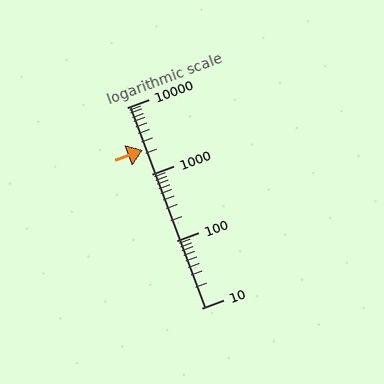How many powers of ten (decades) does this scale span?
The scale spans 3 decades, from 10 to 10000.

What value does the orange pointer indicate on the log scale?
The pointer indicates approximately 2300.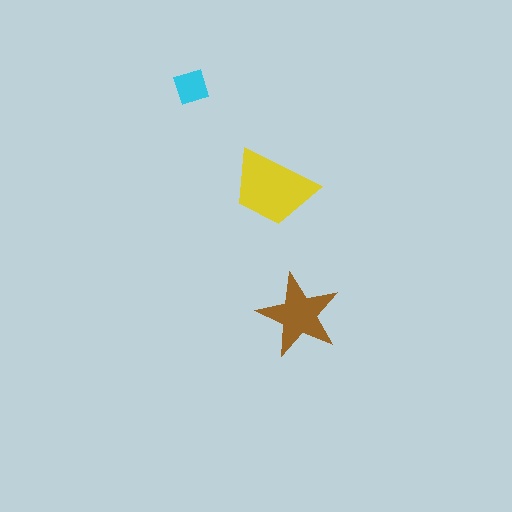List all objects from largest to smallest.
The yellow trapezoid, the brown star, the cyan diamond.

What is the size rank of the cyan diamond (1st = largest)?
3rd.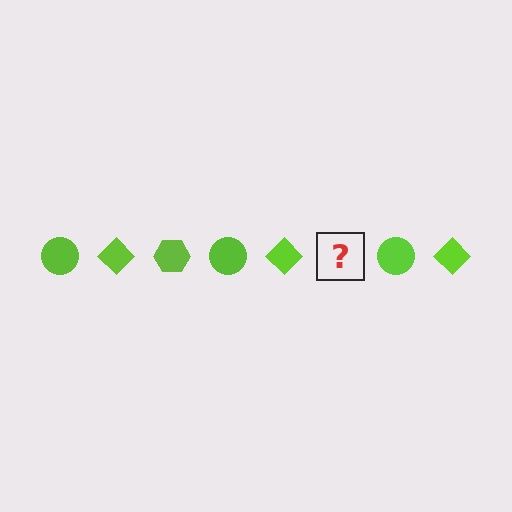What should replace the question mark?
The question mark should be replaced with a lime hexagon.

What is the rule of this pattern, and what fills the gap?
The rule is that the pattern cycles through circle, diamond, hexagon shapes in lime. The gap should be filled with a lime hexagon.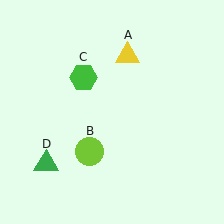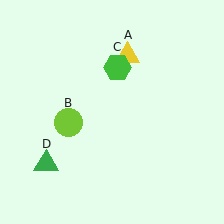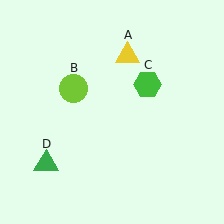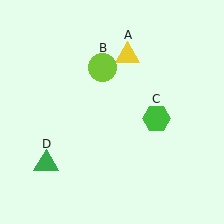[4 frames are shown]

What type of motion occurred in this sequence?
The lime circle (object B), green hexagon (object C) rotated clockwise around the center of the scene.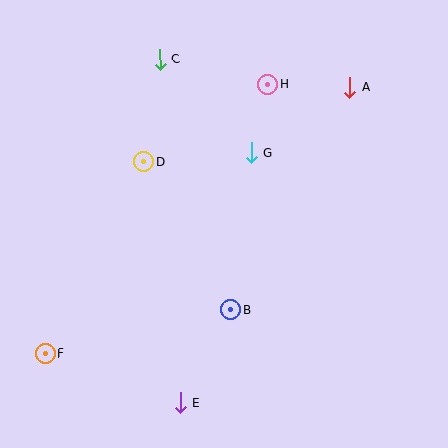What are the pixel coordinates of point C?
Point C is at (160, 60).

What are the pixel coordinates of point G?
Point G is at (251, 153).